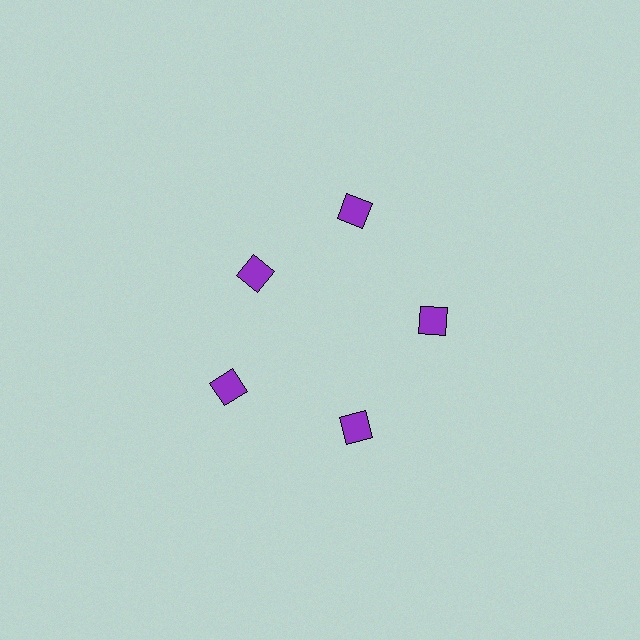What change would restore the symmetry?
The symmetry would be restored by moving it outward, back onto the ring so that all 5 diamonds sit at equal angles and equal distance from the center.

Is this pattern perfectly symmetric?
No. The 5 purple diamonds are arranged in a ring, but one element near the 10 o'clock position is pulled inward toward the center, breaking the 5-fold rotational symmetry.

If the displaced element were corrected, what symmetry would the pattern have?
It would have 5-fold rotational symmetry — the pattern would map onto itself every 72 degrees.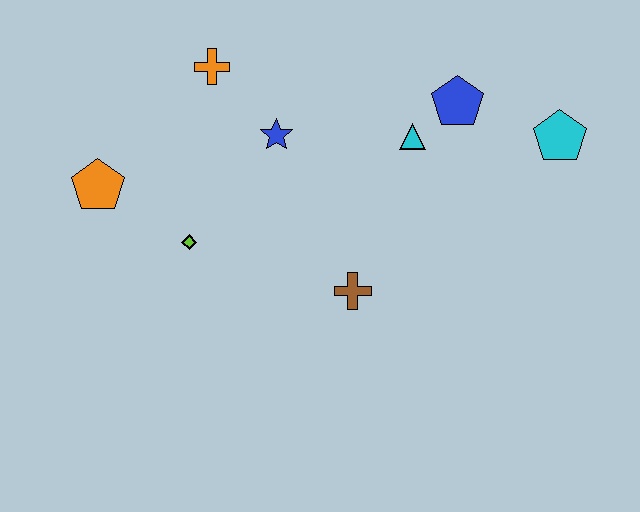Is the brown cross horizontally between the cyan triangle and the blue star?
Yes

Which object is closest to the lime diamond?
The orange pentagon is closest to the lime diamond.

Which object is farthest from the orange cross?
The cyan pentagon is farthest from the orange cross.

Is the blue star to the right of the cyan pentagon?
No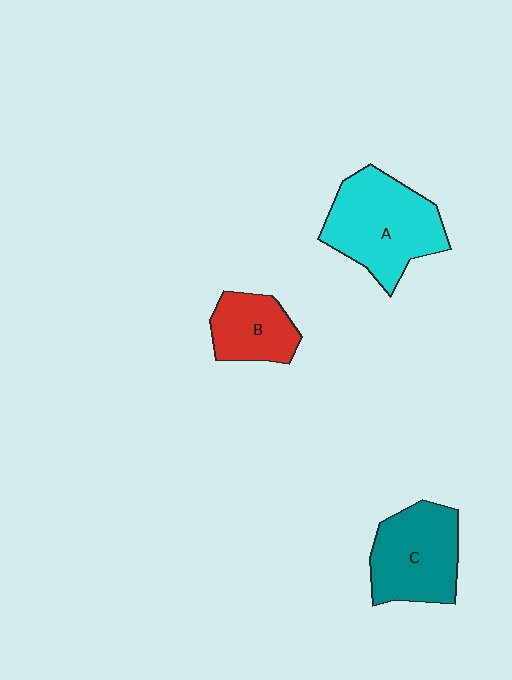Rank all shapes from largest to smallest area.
From largest to smallest: A (cyan), C (teal), B (red).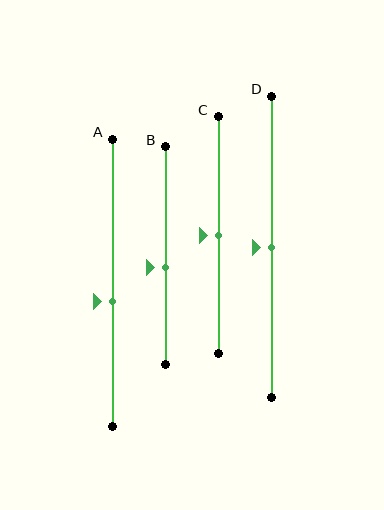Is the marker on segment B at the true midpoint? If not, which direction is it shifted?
No, the marker on segment B is shifted downward by about 5% of the segment length.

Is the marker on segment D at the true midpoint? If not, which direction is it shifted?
Yes, the marker on segment D is at the true midpoint.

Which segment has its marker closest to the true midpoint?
Segment C has its marker closest to the true midpoint.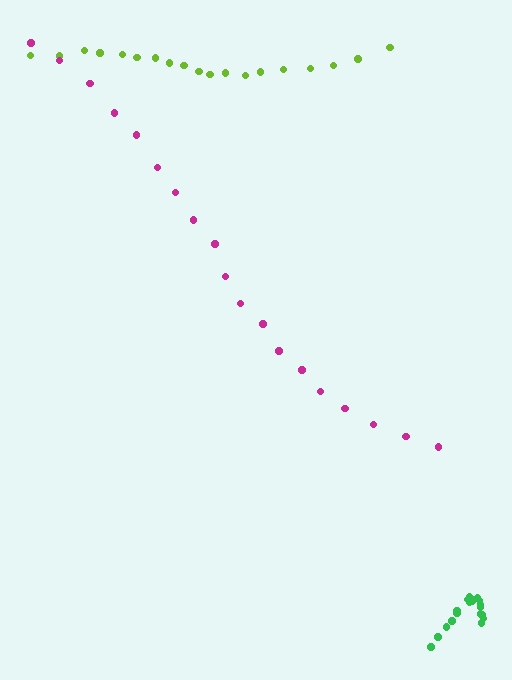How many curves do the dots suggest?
There are 3 distinct paths.